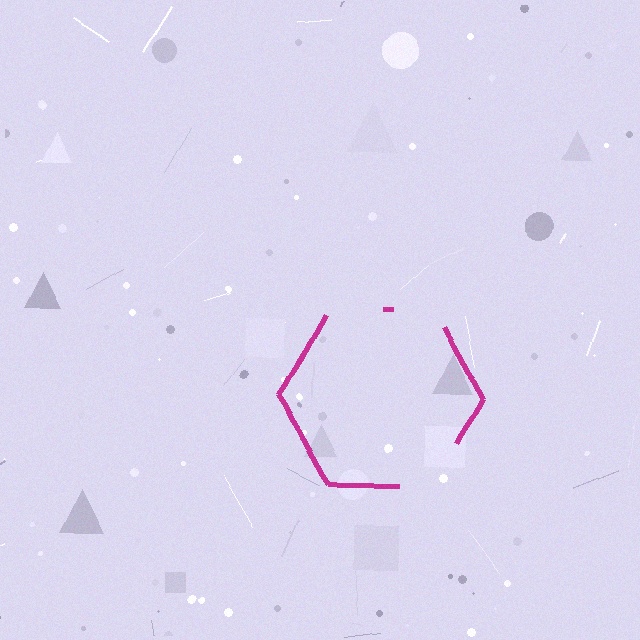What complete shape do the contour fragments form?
The contour fragments form a hexagon.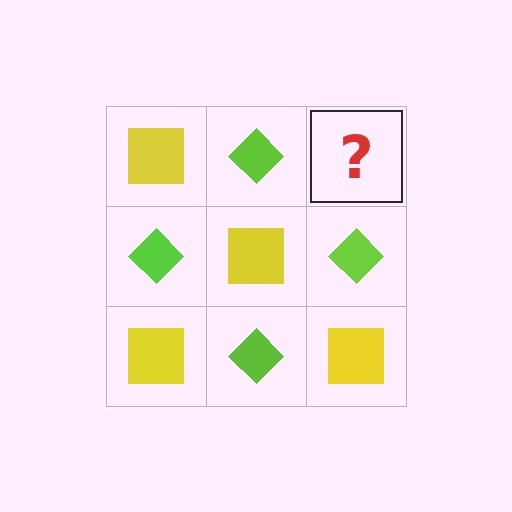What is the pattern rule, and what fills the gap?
The rule is that it alternates yellow square and lime diamond in a checkerboard pattern. The gap should be filled with a yellow square.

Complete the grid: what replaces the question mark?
The question mark should be replaced with a yellow square.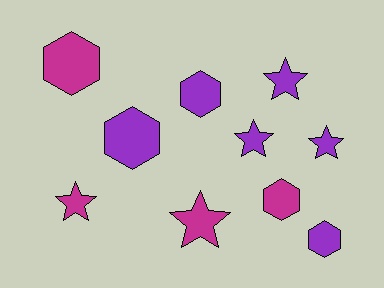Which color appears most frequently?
Purple, with 6 objects.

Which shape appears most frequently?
Hexagon, with 5 objects.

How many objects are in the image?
There are 10 objects.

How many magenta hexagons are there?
There are 2 magenta hexagons.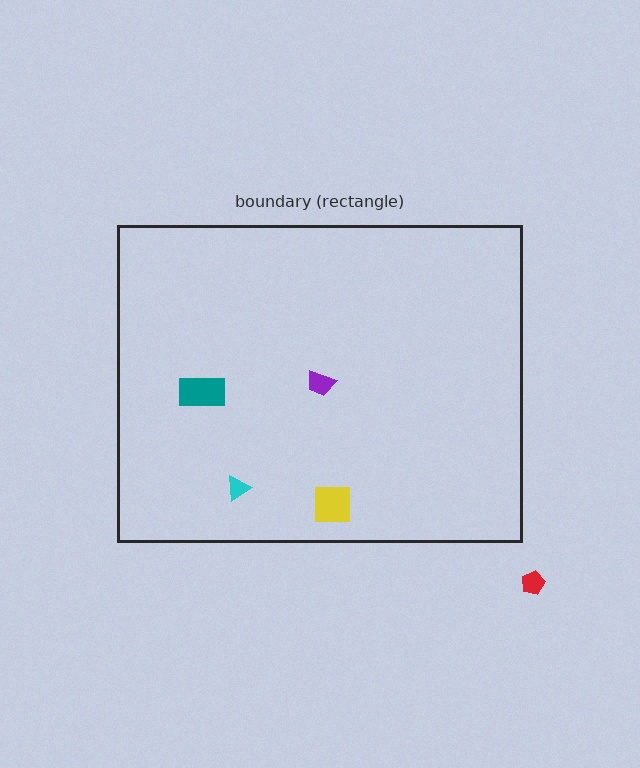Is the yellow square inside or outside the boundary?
Inside.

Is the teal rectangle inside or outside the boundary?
Inside.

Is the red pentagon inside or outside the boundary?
Outside.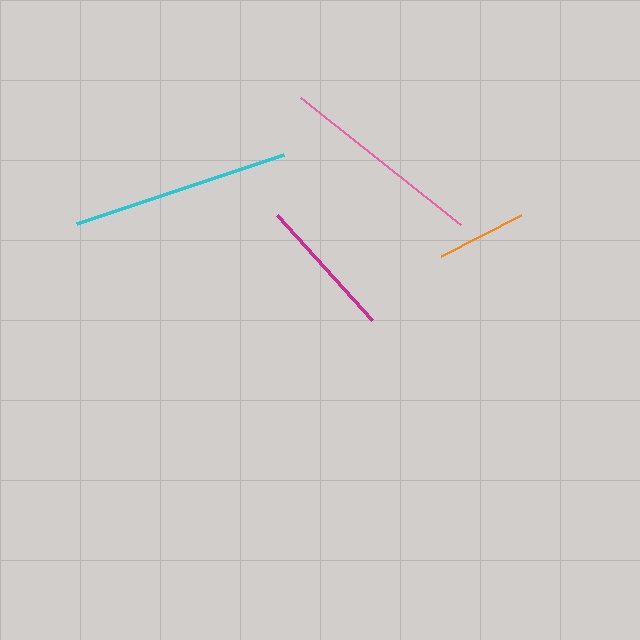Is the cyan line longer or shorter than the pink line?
The cyan line is longer than the pink line.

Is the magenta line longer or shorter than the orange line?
The magenta line is longer than the orange line.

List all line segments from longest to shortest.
From longest to shortest: cyan, pink, magenta, orange.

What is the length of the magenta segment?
The magenta segment is approximately 141 pixels long.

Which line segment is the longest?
The cyan line is the longest at approximately 218 pixels.